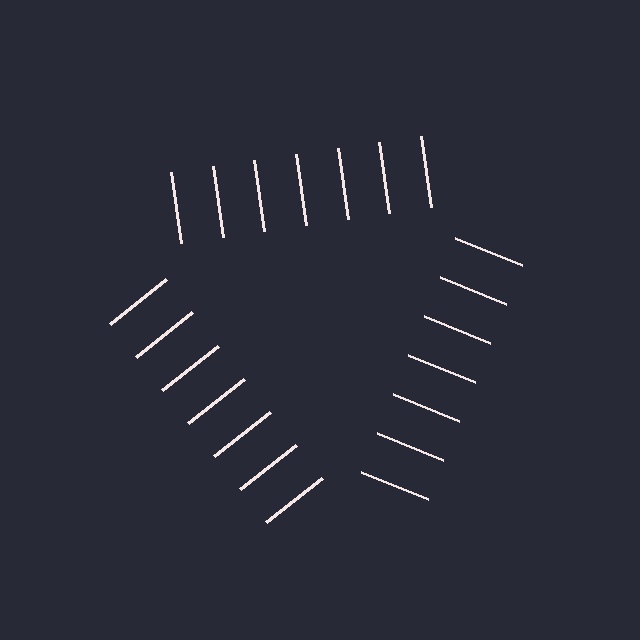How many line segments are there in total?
21 — 7 along each of the 3 edges.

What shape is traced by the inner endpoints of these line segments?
An illusory triangle — the line segments terminate on its edges but no continuous stroke is drawn.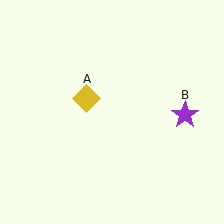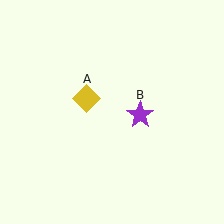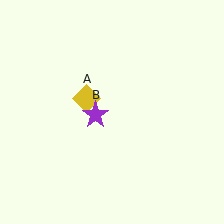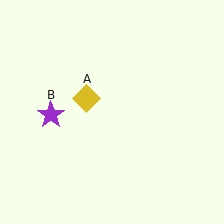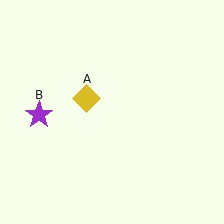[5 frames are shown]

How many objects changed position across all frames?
1 object changed position: purple star (object B).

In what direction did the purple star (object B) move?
The purple star (object B) moved left.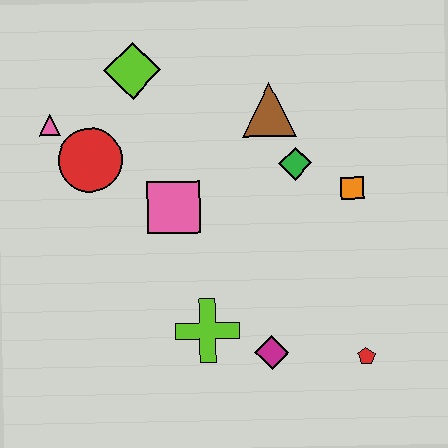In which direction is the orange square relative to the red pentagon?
The orange square is above the red pentagon.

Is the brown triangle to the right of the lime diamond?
Yes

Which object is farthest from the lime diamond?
The red pentagon is farthest from the lime diamond.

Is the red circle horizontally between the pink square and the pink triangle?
Yes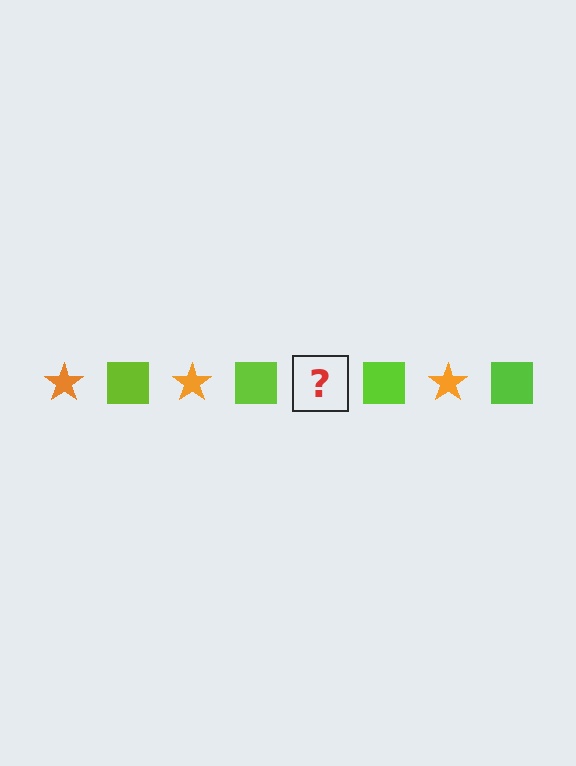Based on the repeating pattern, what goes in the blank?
The blank should be an orange star.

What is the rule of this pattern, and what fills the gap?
The rule is that the pattern alternates between orange star and lime square. The gap should be filled with an orange star.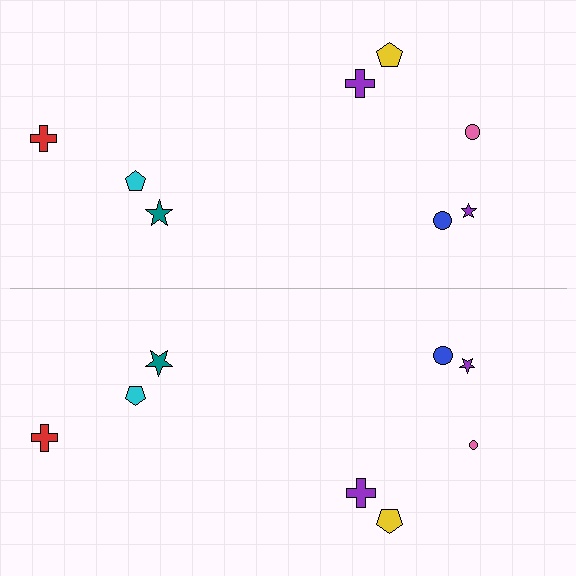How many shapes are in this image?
There are 16 shapes in this image.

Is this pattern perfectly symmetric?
No, the pattern is not perfectly symmetric. The pink circle on the bottom side has a different size than its mirror counterpart.